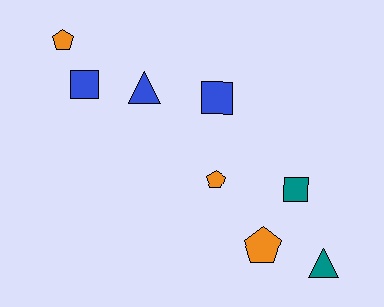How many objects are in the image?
There are 8 objects.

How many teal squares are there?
There is 1 teal square.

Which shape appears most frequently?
Square, with 3 objects.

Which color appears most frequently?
Orange, with 3 objects.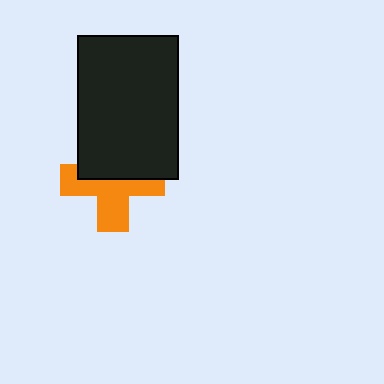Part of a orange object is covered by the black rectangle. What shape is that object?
It is a cross.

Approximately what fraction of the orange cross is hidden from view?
Roughly 45% of the orange cross is hidden behind the black rectangle.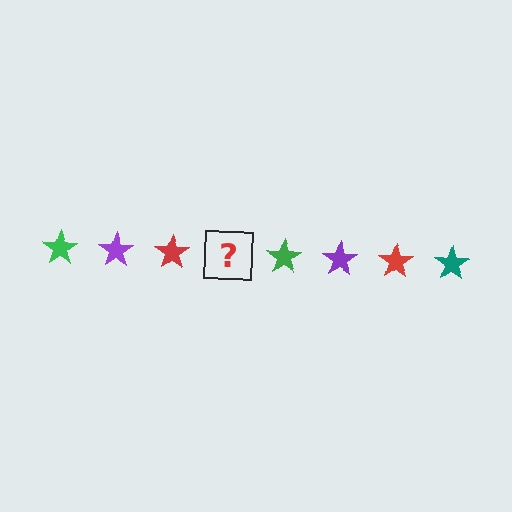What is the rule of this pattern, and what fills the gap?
The rule is that the pattern cycles through green, purple, red, teal stars. The gap should be filled with a teal star.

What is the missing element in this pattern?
The missing element is a teal star.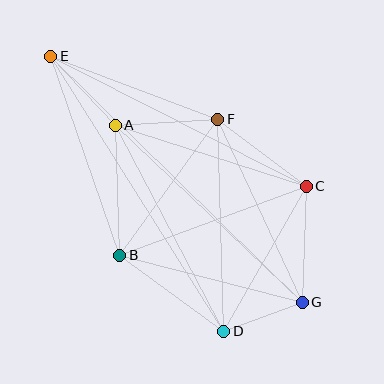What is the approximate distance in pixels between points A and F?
The distance between A and F is approximately 103 pixels.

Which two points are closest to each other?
Points D and G are closest to each other.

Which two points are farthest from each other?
Points E and G are farthest from each other.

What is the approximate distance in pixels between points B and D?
The distance between B and D is approximately 129 pixels.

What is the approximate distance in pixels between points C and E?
The distance between C and E is approximately 287 pixels.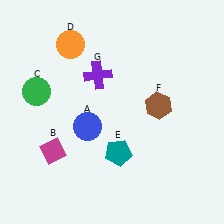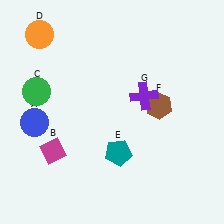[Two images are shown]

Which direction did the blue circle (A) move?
The blue circle (A) moved left.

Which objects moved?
The objects that moved are: the blue circle (A), the orange circle (D), the purple cross (G).